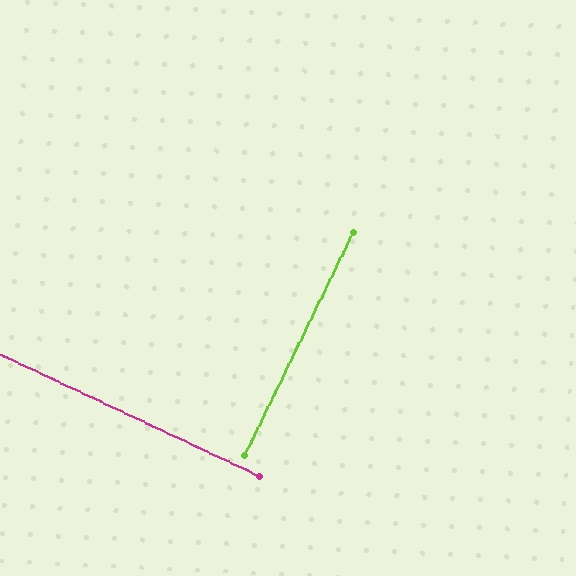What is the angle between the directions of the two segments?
Approximately 89 degrees.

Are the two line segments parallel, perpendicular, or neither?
Perpendicular — they meet at approximately 89°.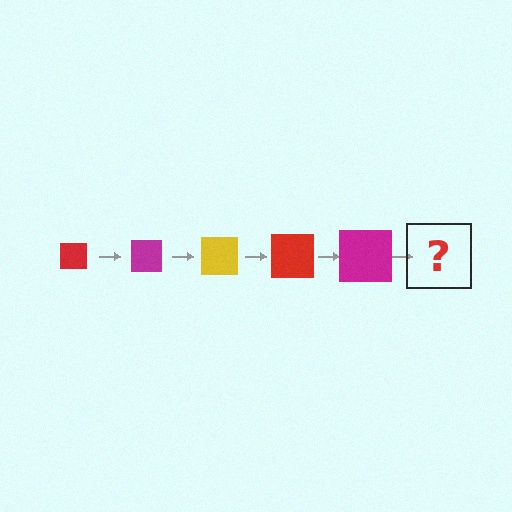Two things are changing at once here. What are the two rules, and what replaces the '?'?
The two rules are that the square grows larger each step and the color cycles through red, magenta, and yellow. The '?' should be a yellow square, larger than the previous one.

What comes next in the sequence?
The next element should be a yellow square, larger than the previous one.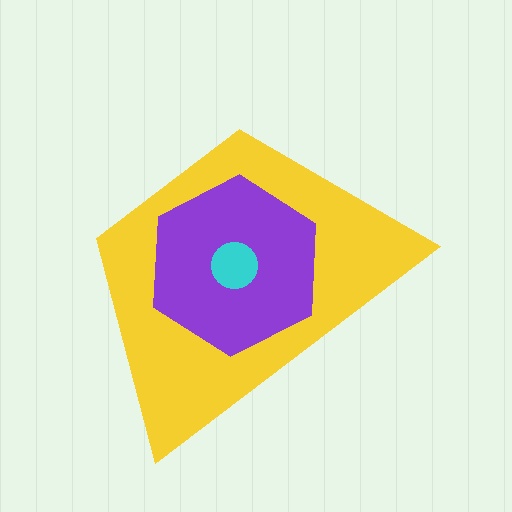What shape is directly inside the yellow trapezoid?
The purple hexagon.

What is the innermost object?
The cyan circle.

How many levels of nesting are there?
3.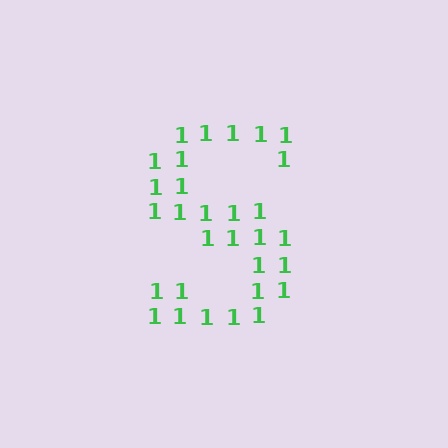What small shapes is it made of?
It is made of small digit 1's.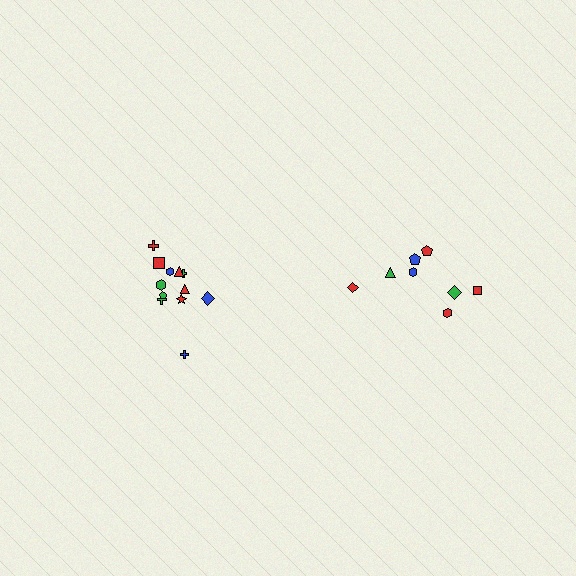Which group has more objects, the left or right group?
The left group.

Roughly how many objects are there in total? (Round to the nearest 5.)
Roughly 20 objects in total.